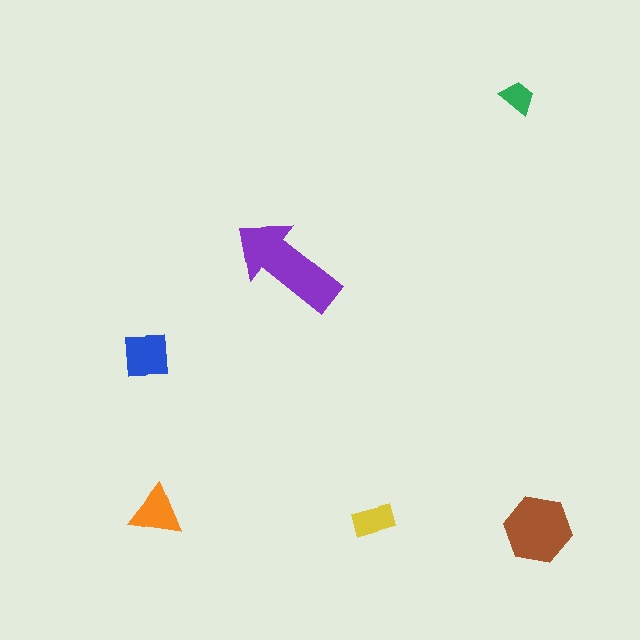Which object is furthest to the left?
The blue square is leftmost.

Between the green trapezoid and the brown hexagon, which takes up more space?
The brown hexagon.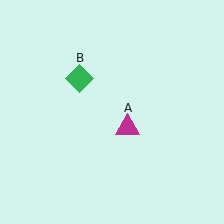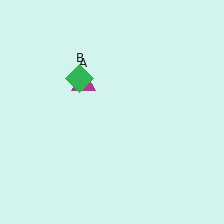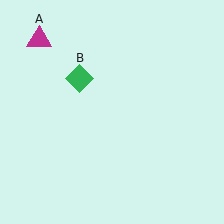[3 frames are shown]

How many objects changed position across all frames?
1 object changed position: magenta triangle (object A).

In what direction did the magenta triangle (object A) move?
The magenta triangle (object A) moved up and to the left.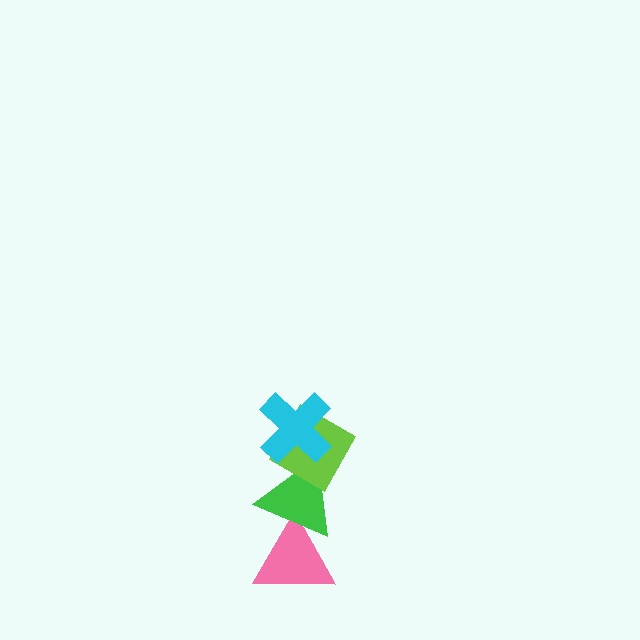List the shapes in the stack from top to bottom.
From top to bottom: the cyan cross, the lime diamond, the green triangle, the pink triangle.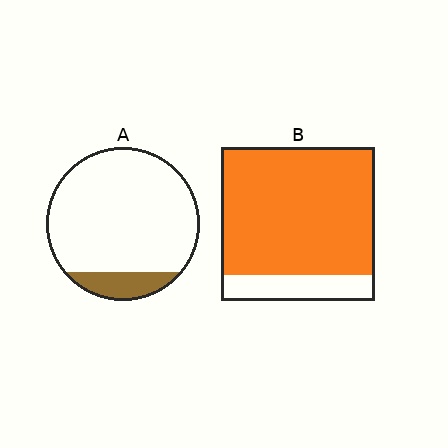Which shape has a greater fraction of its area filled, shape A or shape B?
Shape B.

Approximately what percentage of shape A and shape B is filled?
A is approximately 15% and B is approximately 85%.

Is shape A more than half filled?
No.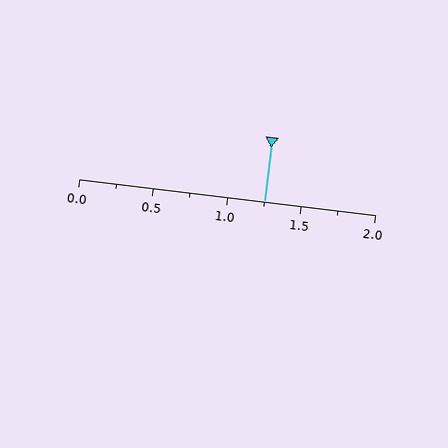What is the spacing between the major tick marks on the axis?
The major ticks are spaced 0.5 apart.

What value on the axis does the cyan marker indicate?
The marker indicates approximately 1.25.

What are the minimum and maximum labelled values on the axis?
The axis runs from 0.0 to 2.0.